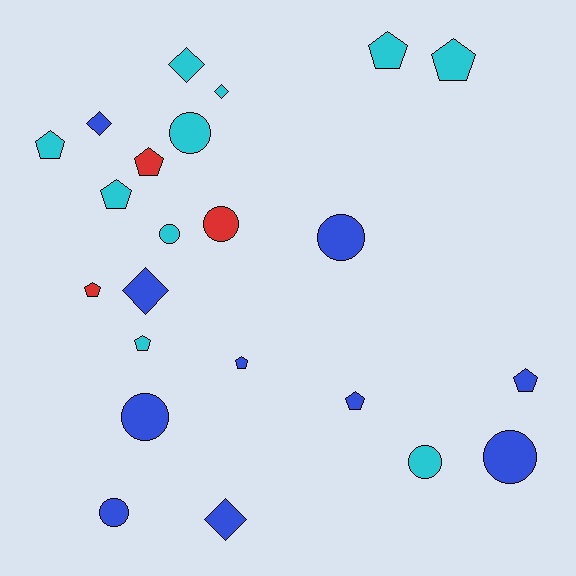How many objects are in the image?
There are 23 objects.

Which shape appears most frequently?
Pentagon, with 10 objects.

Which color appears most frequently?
Blue, with 10 objects.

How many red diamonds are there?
There are no red diamonds.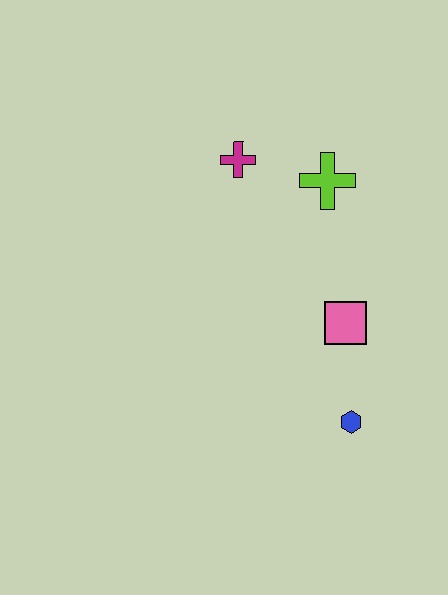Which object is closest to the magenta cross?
The lime cross is closest to the magenta cross.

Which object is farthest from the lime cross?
The blue hexagon is farthest from the lime cross.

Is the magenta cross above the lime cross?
Yes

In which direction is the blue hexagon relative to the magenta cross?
The blue hexagon is below the magenta cross.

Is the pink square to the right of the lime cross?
Yes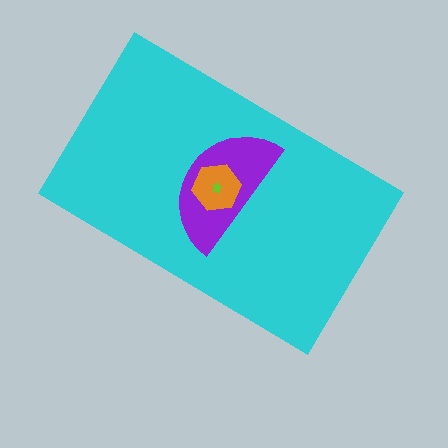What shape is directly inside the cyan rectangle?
The purple semicircle.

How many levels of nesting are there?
4.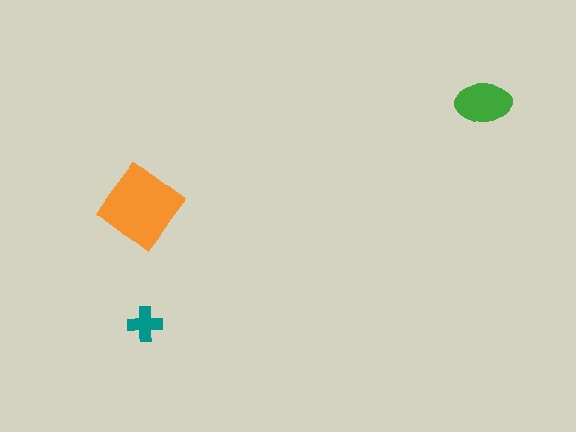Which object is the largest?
The orange diamond.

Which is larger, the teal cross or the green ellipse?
The green ellipse.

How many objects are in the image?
There are 3 objects in the image.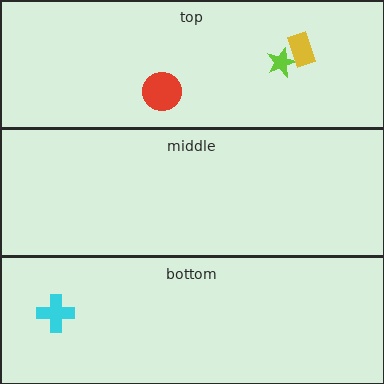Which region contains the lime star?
The top region.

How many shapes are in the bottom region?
1.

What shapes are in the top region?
The lime star, the yellow rectangle, the red circle.